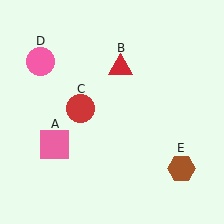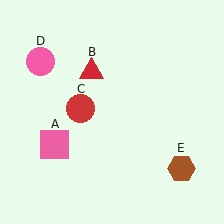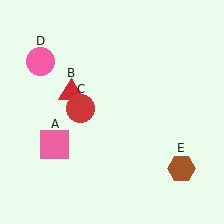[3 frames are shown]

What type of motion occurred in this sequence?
The red triangle (object B) rotated counterclockwise around the center of the scene.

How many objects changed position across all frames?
1 object changed position: red triangle (object B).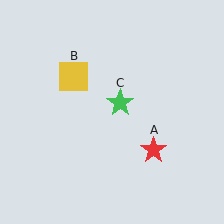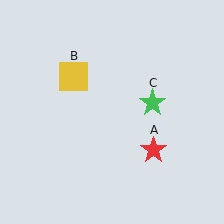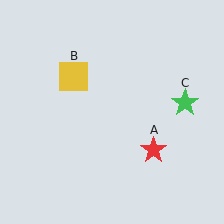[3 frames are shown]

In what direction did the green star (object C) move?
The green star (object C) moved right.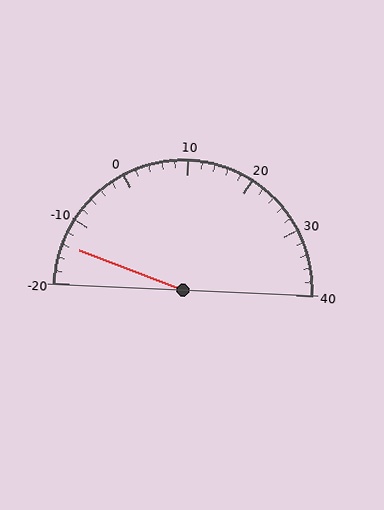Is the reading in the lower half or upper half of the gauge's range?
The reading is in the lower half of the range (-20 to 40).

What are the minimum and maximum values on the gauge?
The gauge ranges from -20 to 40.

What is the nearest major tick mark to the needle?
The nearest major tick mark is -10.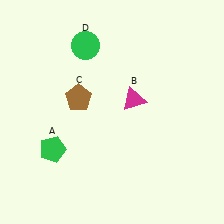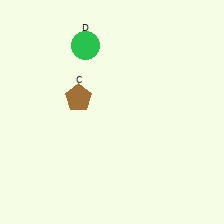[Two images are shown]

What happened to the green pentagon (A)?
The green pentagon (A) was removed in Image 2. It was in the bottom-left area of Image 1.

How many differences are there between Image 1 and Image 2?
There are 2 differences between the two images.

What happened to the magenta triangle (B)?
The magenta triangle (B) was removed in Image 2. It was in the top-right area of Image 1.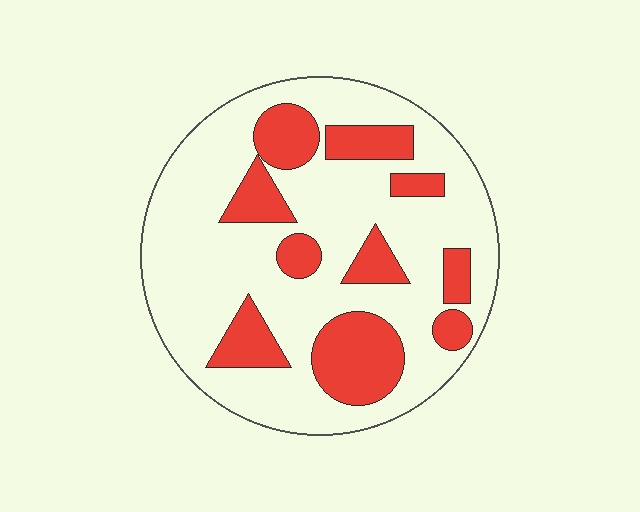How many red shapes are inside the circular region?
10.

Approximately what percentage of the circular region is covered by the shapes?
Approximately 25%.